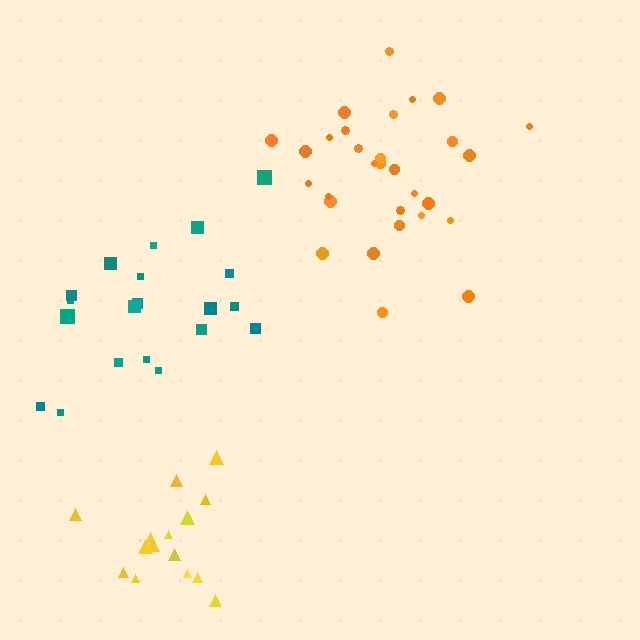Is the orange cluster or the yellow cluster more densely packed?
Orange.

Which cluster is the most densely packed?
Orange.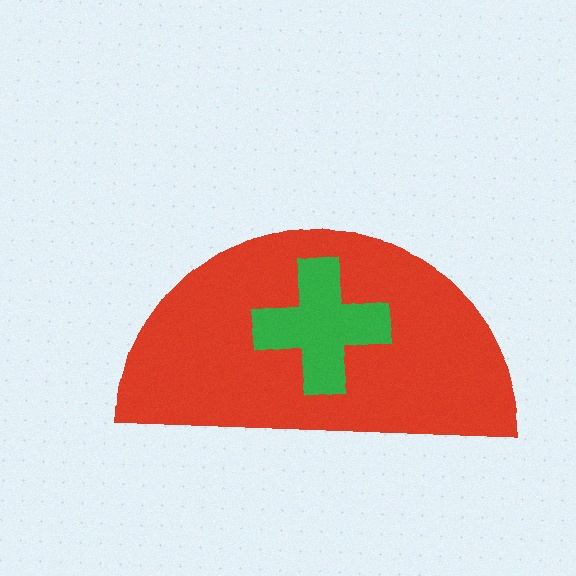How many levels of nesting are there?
2.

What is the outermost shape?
The red semicircle.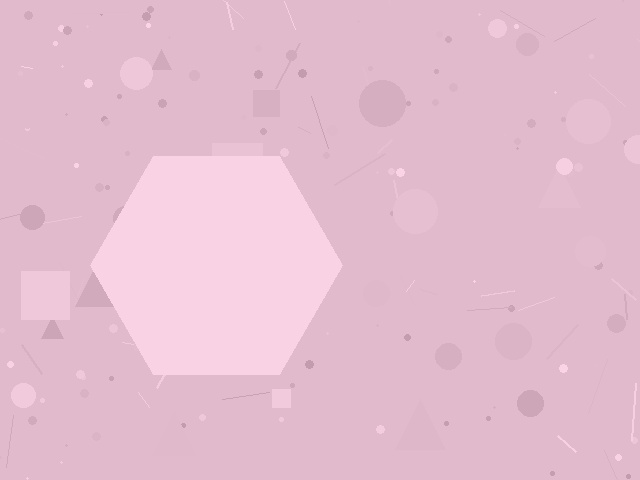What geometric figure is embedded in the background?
A hexagon is embedded in the background.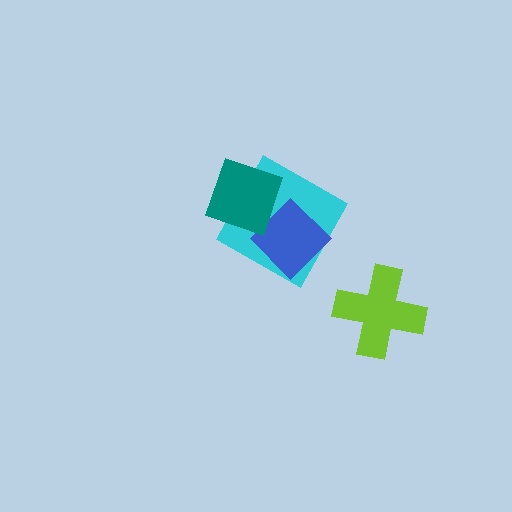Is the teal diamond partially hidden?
No, no other shape covers it.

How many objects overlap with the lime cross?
0 objects overlap with the lime cross.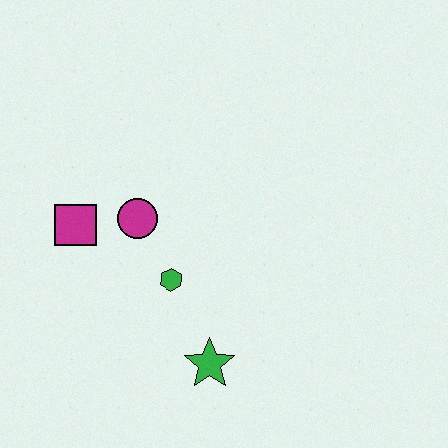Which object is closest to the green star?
The green hexagon is closest to the green star.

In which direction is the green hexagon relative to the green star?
The green hexagon is above the green star.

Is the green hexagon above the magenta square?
No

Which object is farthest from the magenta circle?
The green star is farthest from the magenta circle.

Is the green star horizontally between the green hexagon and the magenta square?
No